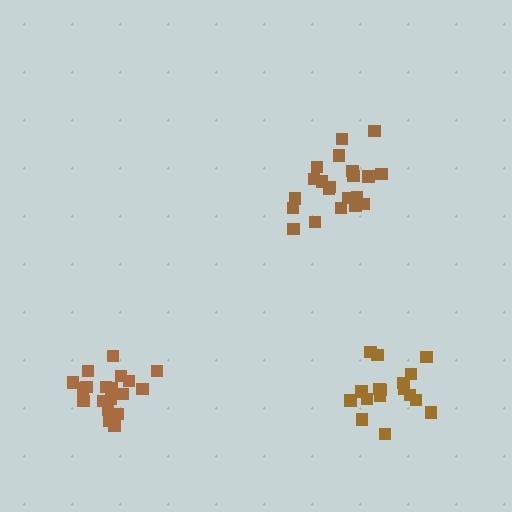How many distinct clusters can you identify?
There are 3 distinct clusters.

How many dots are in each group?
Group 1: 21 dots, Group 2: 17 dots, Group 3: 19 dots (57 total).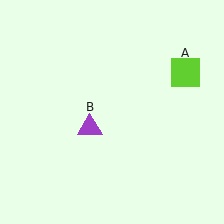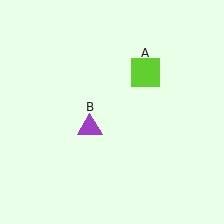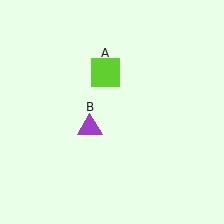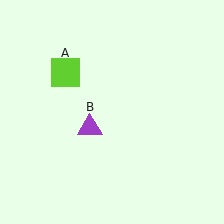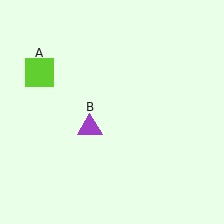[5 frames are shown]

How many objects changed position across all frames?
1 object changed position: lime square (object A).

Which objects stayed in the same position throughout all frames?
Purple triangle (object B) remained stationary.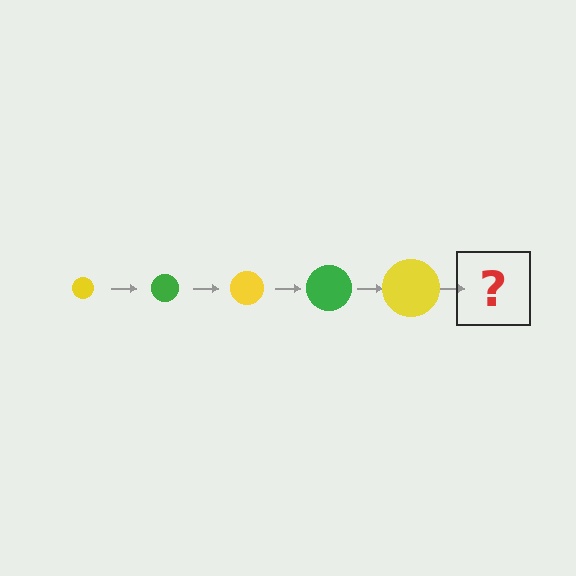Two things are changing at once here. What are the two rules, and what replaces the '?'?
The two rules are that the circle grows larger each step and the color cycles through yellow and green. The '?' should be a green circle, larger than the previous one.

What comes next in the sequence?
The next element should be a green circle, larger than the previous one.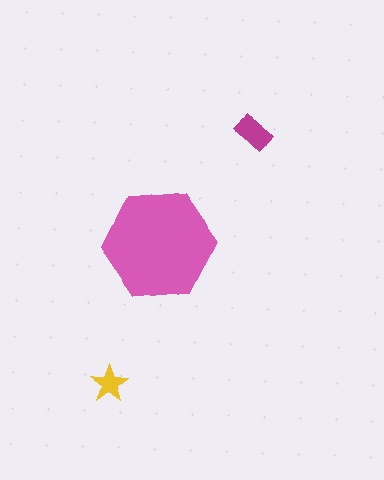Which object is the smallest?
The yellow star.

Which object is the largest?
The pink hexagon.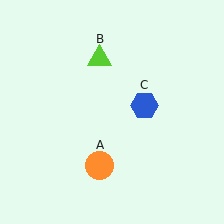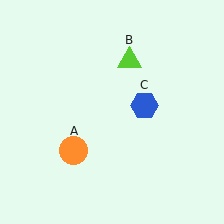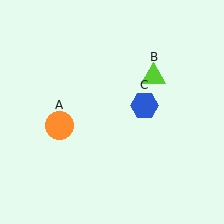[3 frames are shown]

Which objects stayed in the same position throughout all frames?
Blue hexagon (object C) remained stationary.